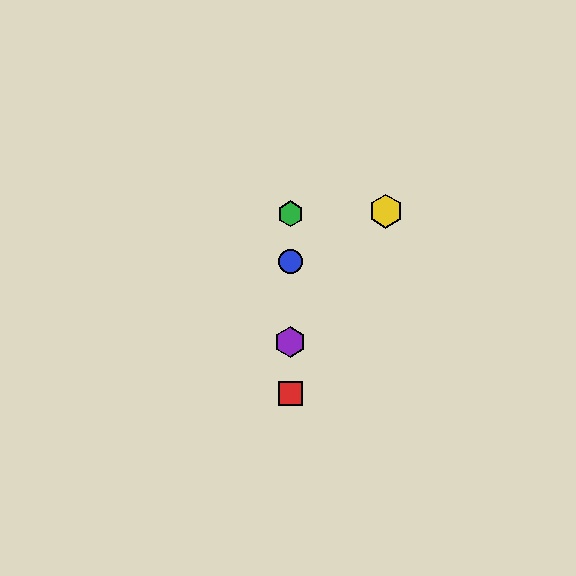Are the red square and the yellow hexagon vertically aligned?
No, the red square is at x≈290 and the yellow hexagon is at x≈386.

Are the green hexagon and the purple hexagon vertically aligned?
Yes, both are at x≈290.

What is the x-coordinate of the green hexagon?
The green hexagon is at x≈290.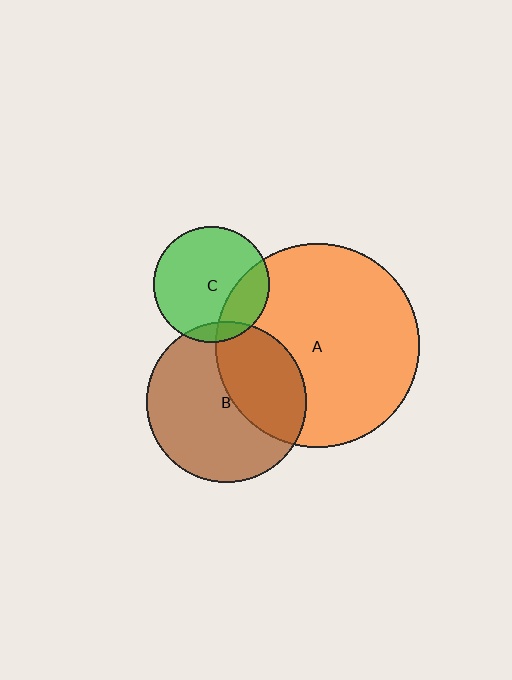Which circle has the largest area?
Circle A (orange).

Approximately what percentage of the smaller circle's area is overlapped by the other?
Approximately 10%.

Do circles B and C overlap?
Yes.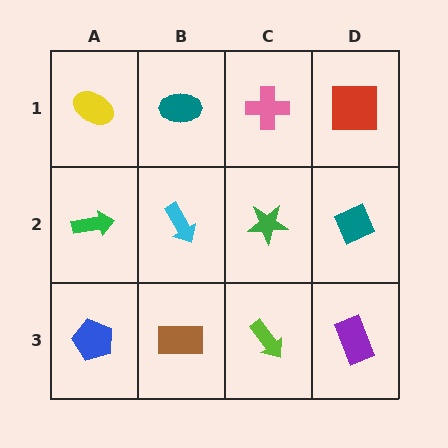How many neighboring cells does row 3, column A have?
2.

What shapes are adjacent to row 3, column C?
A green star (row 2, column C), a brown rectangle (row 3, column B), a purple rectangle (row 3, column D).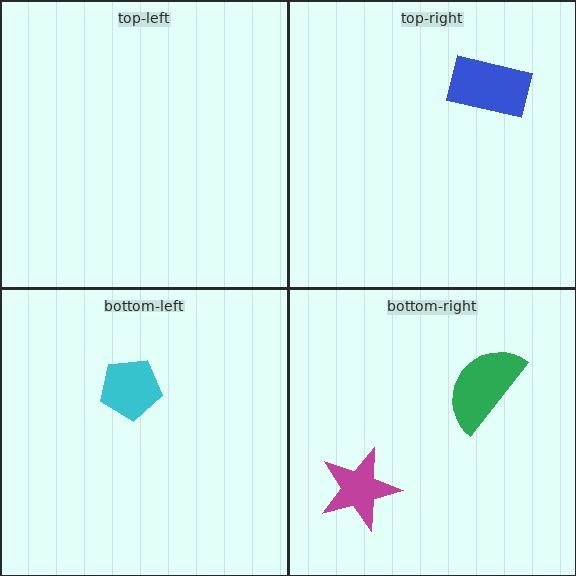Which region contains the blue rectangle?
The top-right region.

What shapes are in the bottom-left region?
The cyan pentagon.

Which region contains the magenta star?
The bottom-right region.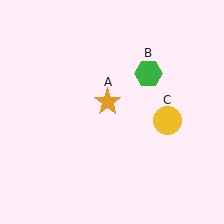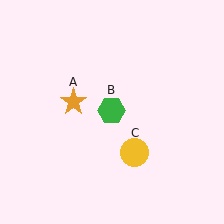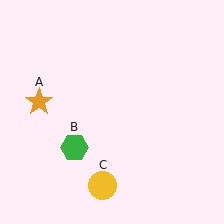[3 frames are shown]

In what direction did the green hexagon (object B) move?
The green hexagon (object B) moved down and to the left.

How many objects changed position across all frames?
3 objects changed position: orange star (object A), green hexagon (object B), yellow circle (object C).